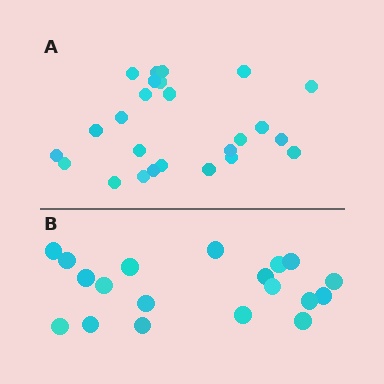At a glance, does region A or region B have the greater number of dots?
Region A (the top region) has more dots.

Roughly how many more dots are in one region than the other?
Region A has about 6 more dots than region B.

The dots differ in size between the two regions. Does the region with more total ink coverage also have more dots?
No. Region B has more total ink coverage because its dots are larger, but region A actually contains more individual dots. Total area can be misleading — the number of items is what matters here.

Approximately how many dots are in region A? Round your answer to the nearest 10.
About 20 dots. (The exact count is 25, which rounds to 20.)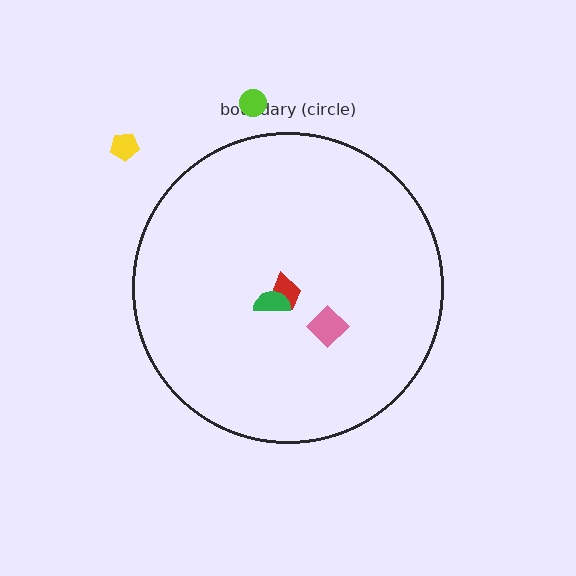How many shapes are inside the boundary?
3 inside, 2 outside.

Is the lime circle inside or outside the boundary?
Outside.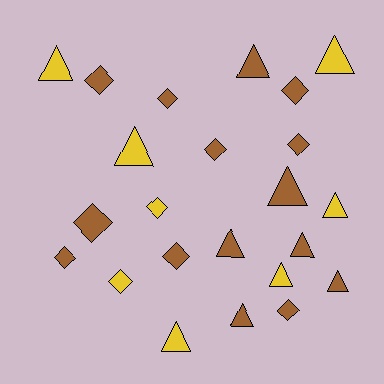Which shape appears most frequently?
Triangle, with 12 objects.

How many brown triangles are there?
There are 6 brown triangles.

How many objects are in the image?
There are 23 objects.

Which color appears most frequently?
Brown, with 15 objects.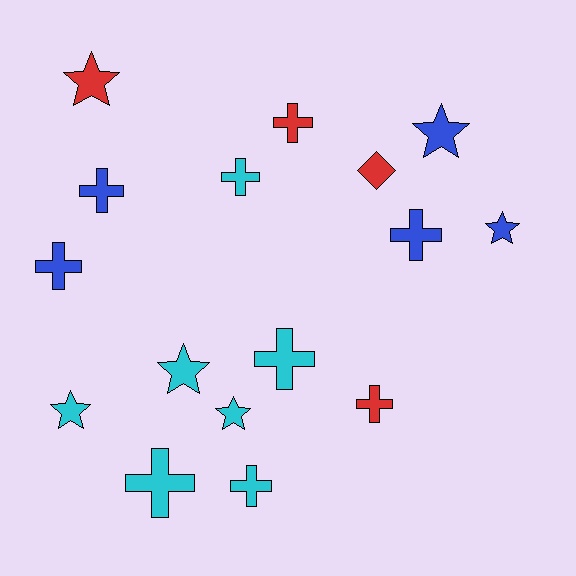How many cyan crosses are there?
There are 4 cyan crosses.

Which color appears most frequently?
Cyan, with 7 objects.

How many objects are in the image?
There are 16 objects.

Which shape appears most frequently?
Cross, with 9 objects.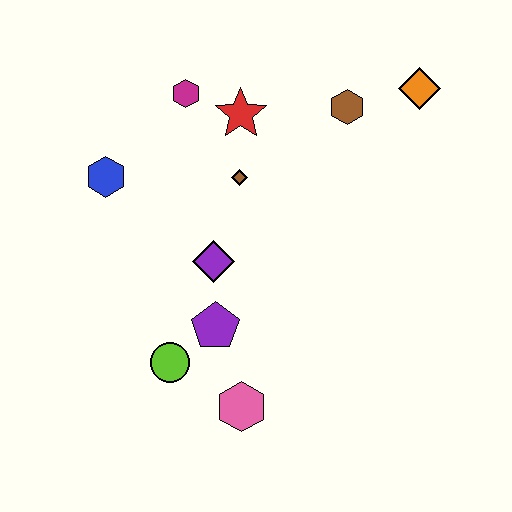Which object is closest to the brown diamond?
The red star is closest to the brown diamond.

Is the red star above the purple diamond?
Yes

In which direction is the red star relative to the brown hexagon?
The red star is to the left of the brown hexagon.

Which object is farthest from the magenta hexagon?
The pink hexagon is farthest from the magenta hexagon.